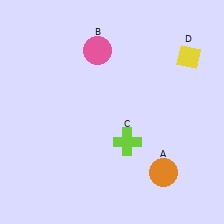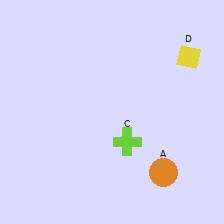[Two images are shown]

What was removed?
The pink circle (B) was removed in Image 2.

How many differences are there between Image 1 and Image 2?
There is 1 difference between the two images.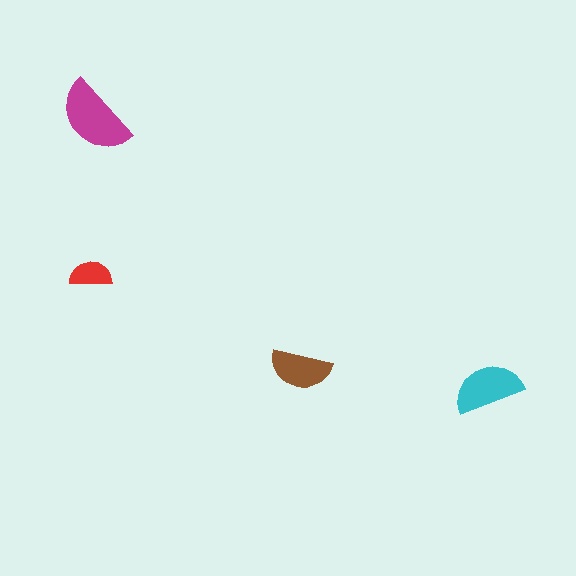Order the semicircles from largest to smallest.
the magenta one, the cyan one, the brown one, the red one.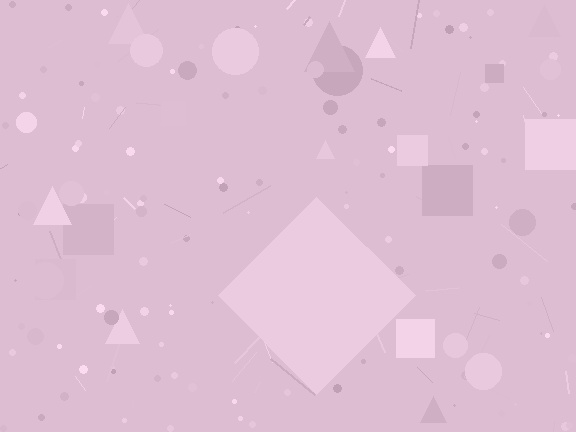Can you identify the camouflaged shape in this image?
The camouflaged shape is a diamond.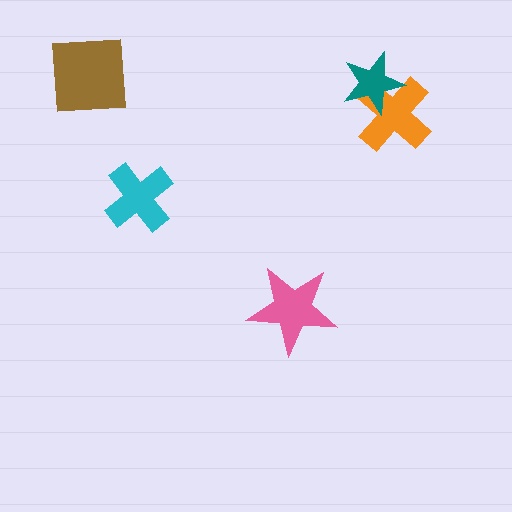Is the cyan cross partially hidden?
No, no other shape covers it.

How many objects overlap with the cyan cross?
0 objects overlap with the cyan cross.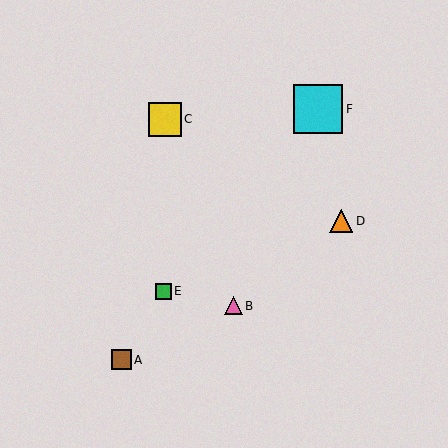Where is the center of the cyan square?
The center of the cyan square is at (318, 109).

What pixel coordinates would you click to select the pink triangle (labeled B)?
Click at (233, 306) to select the pink triangle B.